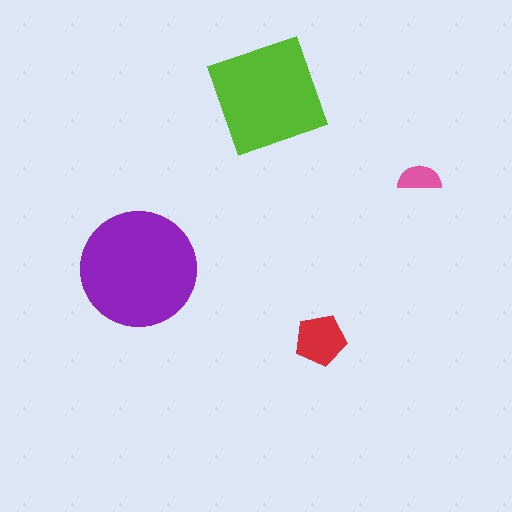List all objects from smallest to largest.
The pink semicircle, the red pentagon, the lime square, the purple circle.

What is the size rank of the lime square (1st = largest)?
2nd.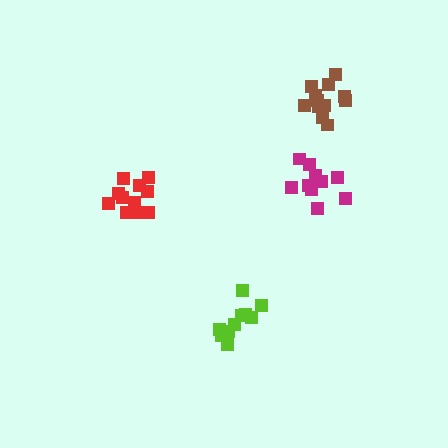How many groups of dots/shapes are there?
There are 4 groups.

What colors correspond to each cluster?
The clusters are colored: brown, magenta, red, lime.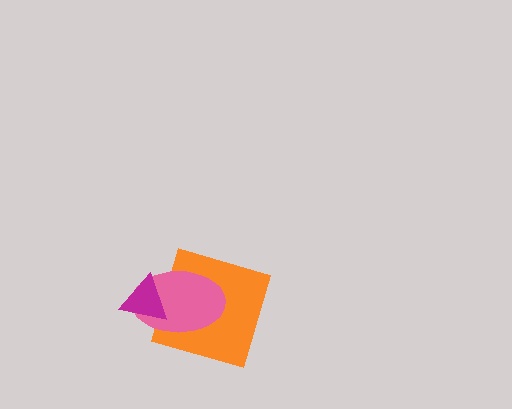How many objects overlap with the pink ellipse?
2 objects overlap with the pink ellipse.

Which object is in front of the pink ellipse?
The magenta triangle is in front of the pink ellipse.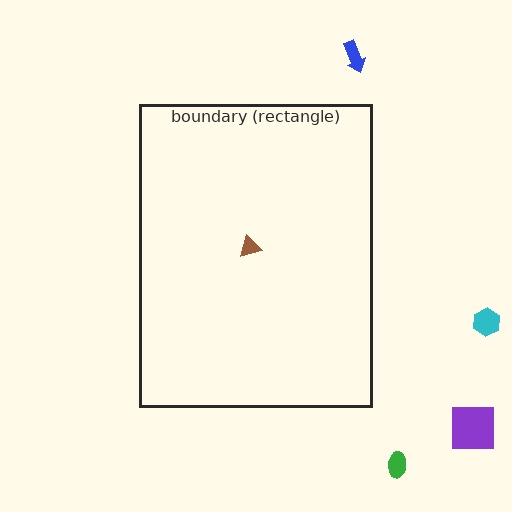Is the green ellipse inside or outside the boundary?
Outside.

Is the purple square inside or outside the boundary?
Outside.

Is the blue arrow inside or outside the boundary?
Outside.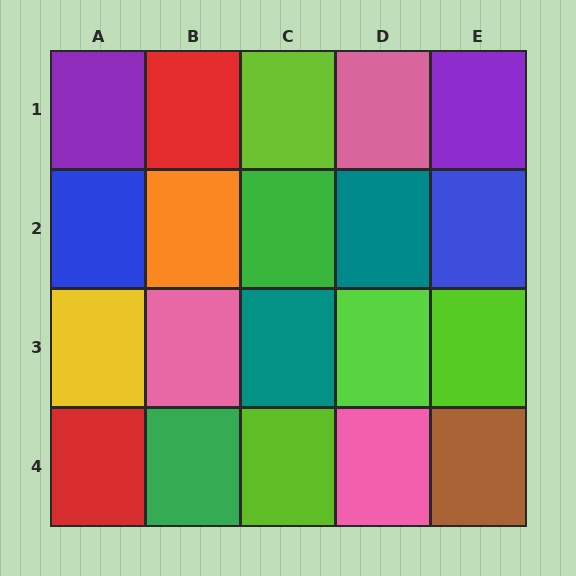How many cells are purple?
2 cells are purple.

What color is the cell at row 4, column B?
Green.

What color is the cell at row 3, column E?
Lime.